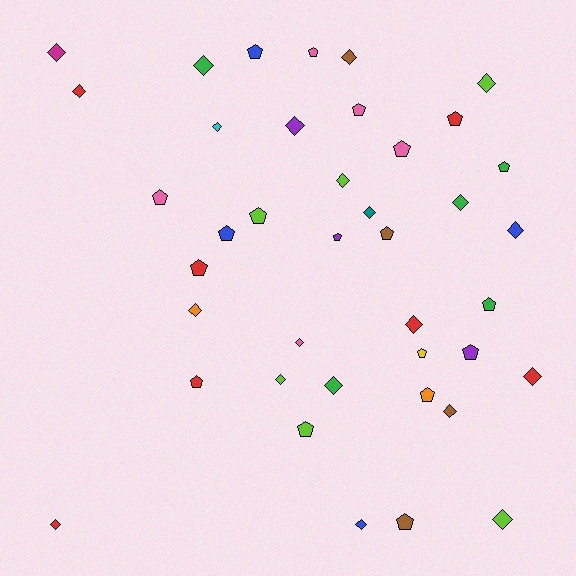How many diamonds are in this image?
There are 21 diamonds.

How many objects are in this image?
There are 40 objects.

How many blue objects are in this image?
There are 4 blue objects.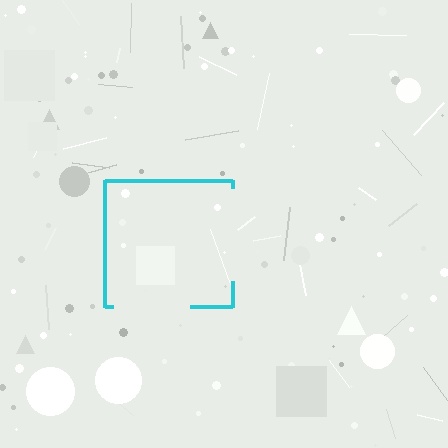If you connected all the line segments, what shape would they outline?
They would outline a square.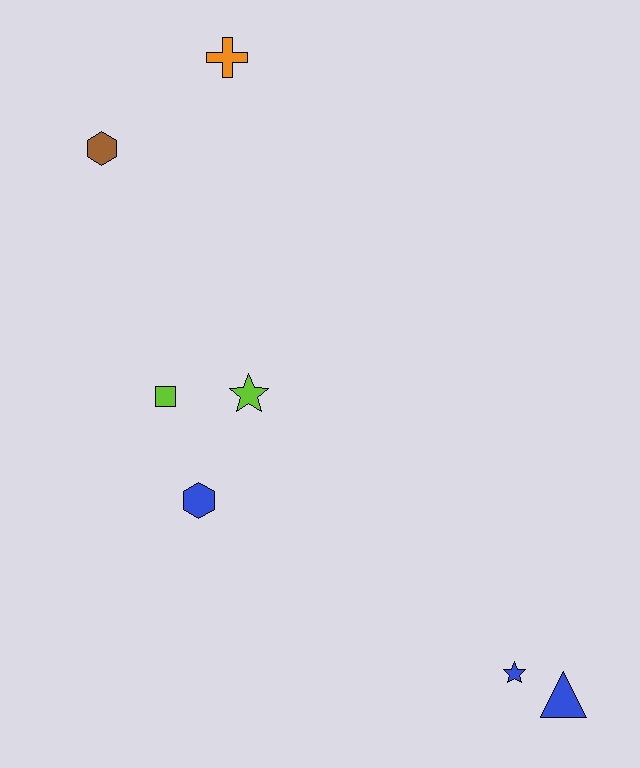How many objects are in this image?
There are 7 objects.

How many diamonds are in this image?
There are no diamonds.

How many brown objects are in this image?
There is 1 brown object.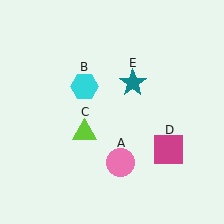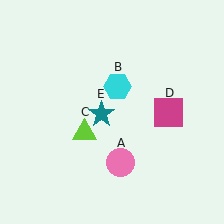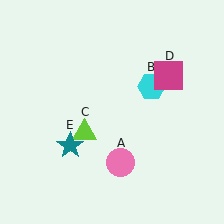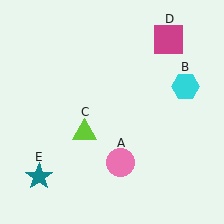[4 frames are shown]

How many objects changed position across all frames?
3 objects changed position: cyan hexagon (object B), magenta square (object D), teal star (object E).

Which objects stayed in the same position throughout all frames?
Pink circle (object A) and lime triangle (object C) remained stationary.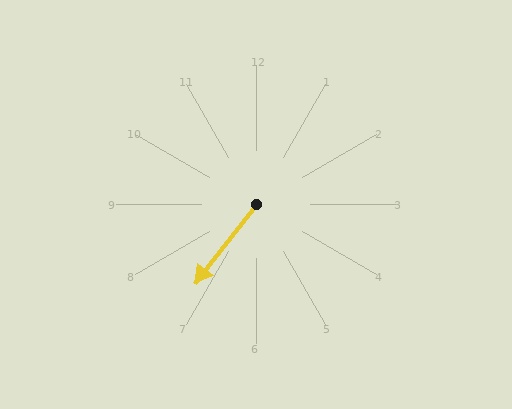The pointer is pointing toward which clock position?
Roughly 7 o'clock.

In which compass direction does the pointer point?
Southwest.